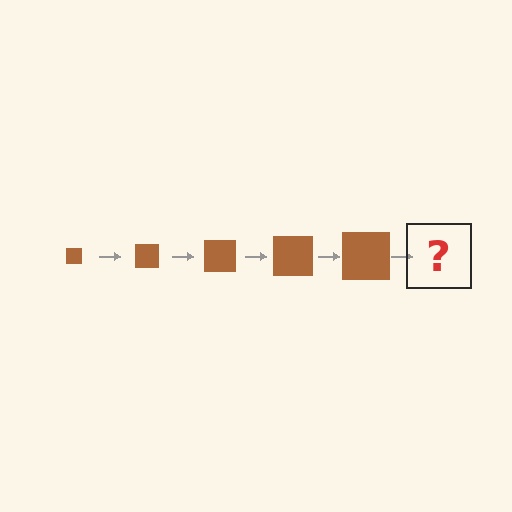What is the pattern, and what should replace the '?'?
The pattern is that the square gets progressively larger each step. The '?' should be a brown square, larger than the previous one.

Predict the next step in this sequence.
The next step is a brown square, larger than the previous one.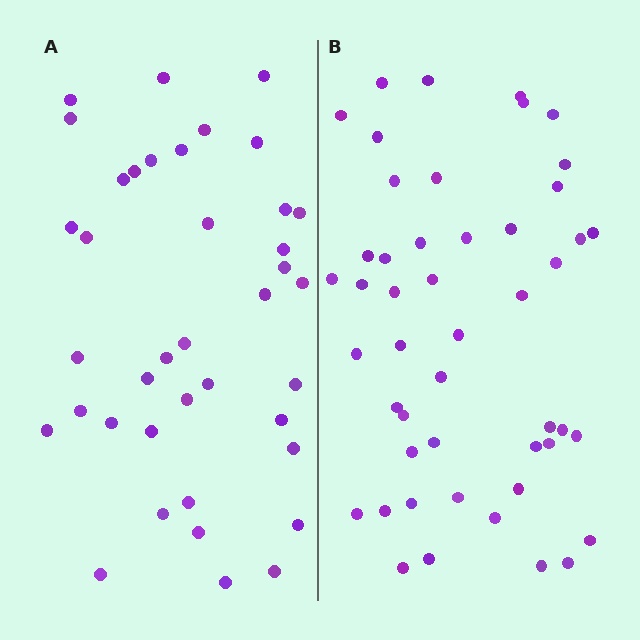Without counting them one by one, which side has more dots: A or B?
Region B (the right region) has more dots.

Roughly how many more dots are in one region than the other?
Region B has roughly 8 or so more dots than region A.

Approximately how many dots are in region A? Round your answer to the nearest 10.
About 40 dots. (The exact count is 39, which rounds to 40.)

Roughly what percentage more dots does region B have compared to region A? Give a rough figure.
About 25% more.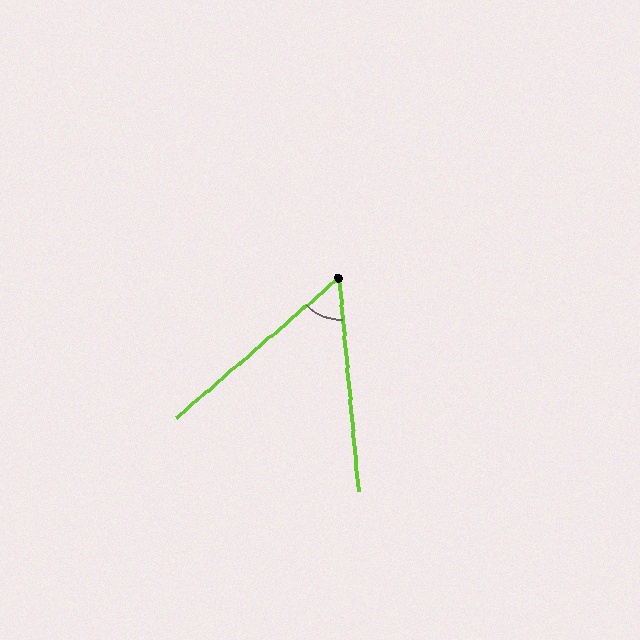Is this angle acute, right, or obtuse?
It is acute.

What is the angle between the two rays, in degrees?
Approximately 54 degrees.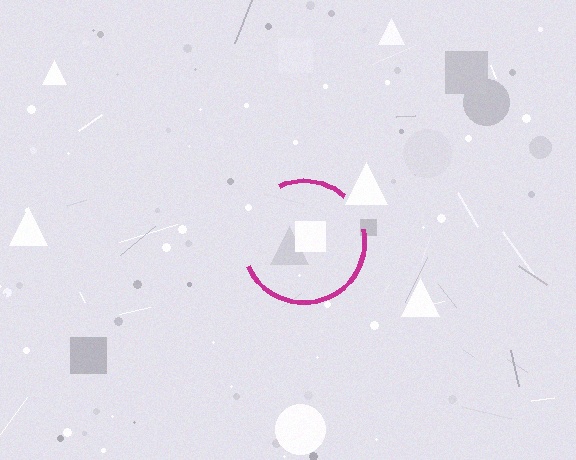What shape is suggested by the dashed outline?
The dashed outline suggests a circle.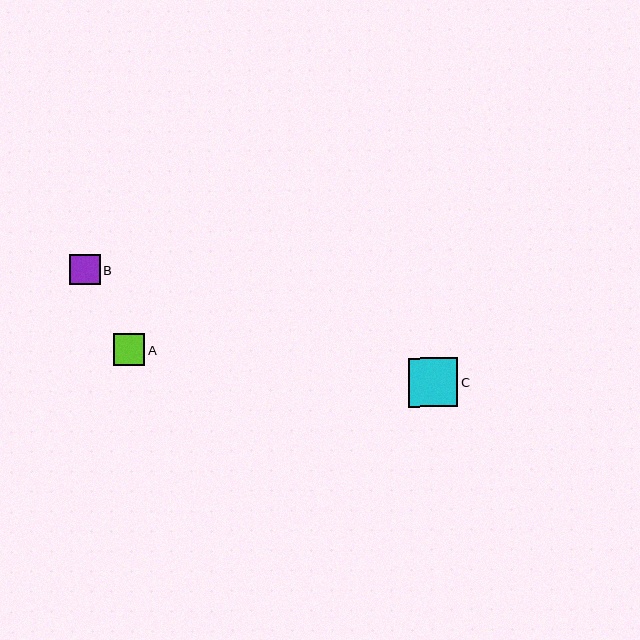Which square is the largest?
Square C is the largest with a size of approximately 49 pixels.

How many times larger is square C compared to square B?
Square C is approximately 1.6 times the size of square B.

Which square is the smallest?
Square B is the smallest with a size of approximately 31 pixels.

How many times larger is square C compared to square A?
Square C is approximately 1.5 times the size of square A.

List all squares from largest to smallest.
From largest to smallest: C, A, B.